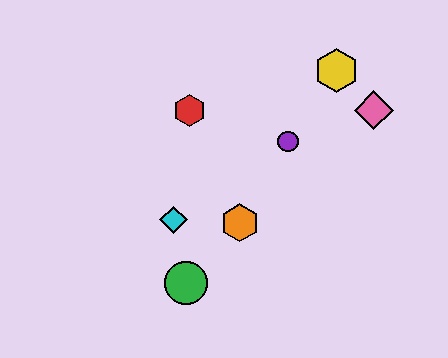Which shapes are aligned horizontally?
The red hexagon, the blue diamond, the pink diamond are aligned horizontally.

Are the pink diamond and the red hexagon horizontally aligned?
Yes, both are at y≈110.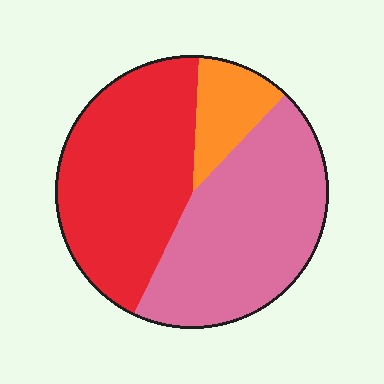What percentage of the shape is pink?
Pink covers around 45% of the shape.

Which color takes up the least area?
Orange, at roughly 10%.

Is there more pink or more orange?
Pink.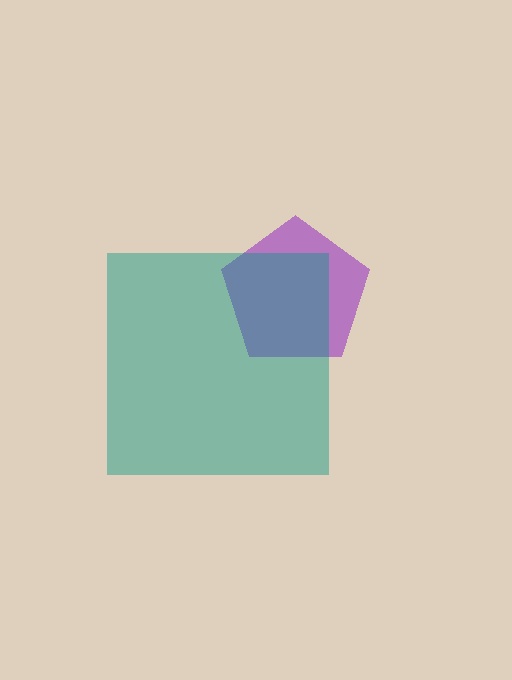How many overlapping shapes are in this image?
There are 2 overlapping shapes in the image.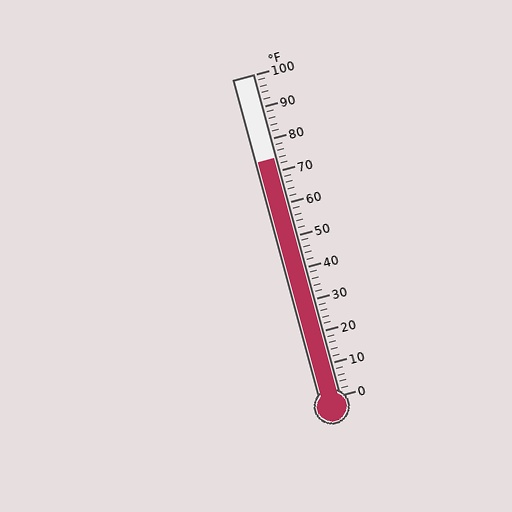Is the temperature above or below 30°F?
The temperature is above 30°F.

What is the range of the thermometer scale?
The thermometer scale ranges from 0°F to 100°F.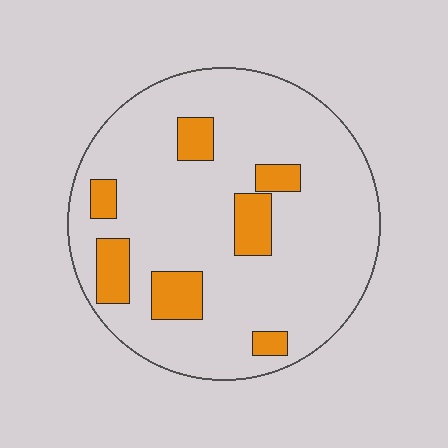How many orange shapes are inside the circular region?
7.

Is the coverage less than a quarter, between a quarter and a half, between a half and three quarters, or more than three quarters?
Less than a quarter.